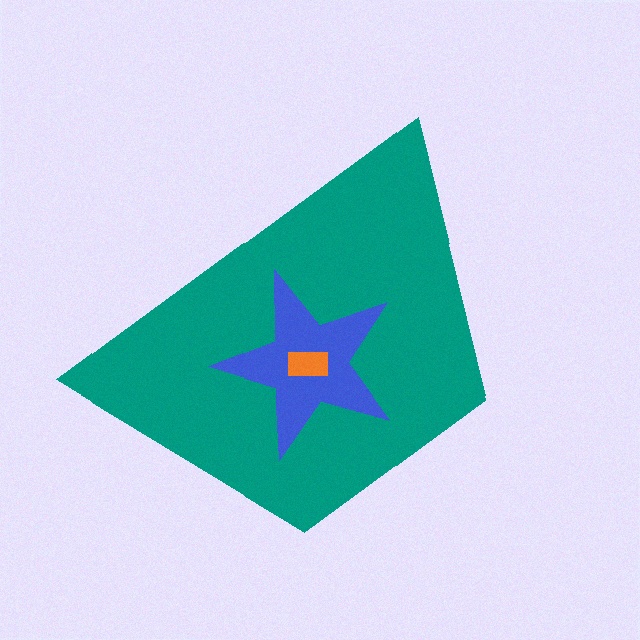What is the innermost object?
The orange rectangle.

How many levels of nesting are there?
3.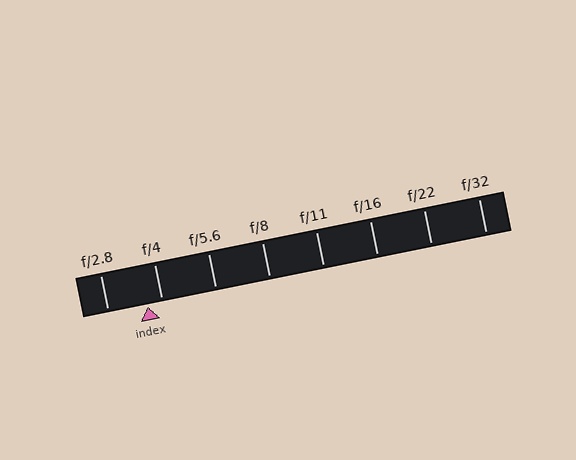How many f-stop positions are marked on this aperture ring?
There are 8 f-stop positions marked.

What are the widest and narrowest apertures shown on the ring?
The widest aperture shown is f/2.8 and the narrowest is f/32.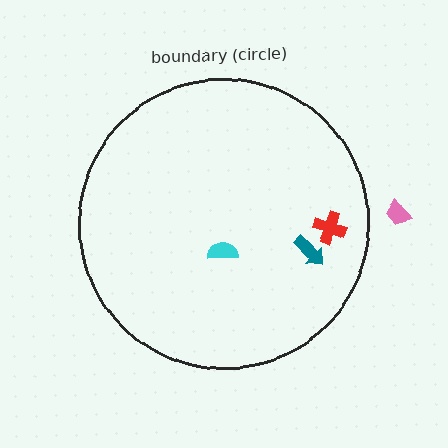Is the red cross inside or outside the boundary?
Inside.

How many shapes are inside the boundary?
3 inside, 1 outside.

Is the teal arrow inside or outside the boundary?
Inside.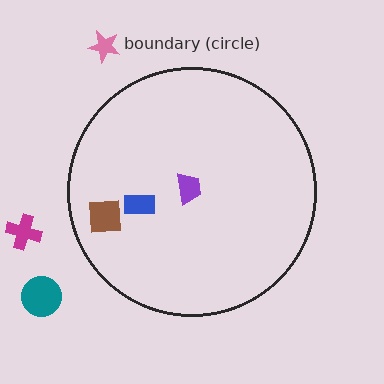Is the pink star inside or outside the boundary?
Outside.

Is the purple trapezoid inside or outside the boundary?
Inside.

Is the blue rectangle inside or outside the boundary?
Inside.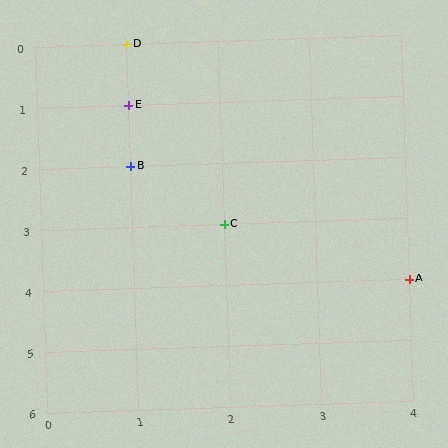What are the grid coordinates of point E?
Point E is at grid coordinates (1, 1).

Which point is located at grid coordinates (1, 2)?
Point B is at (1, 2).